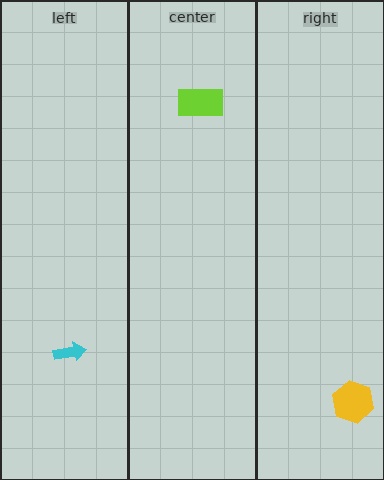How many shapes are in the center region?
1.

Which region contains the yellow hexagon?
The right region.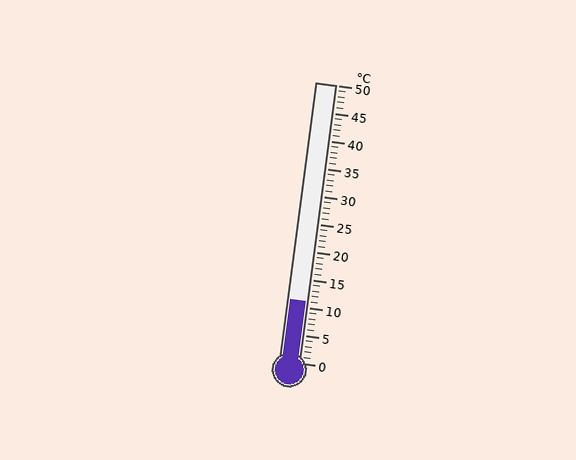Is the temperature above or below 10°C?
The temperature is above 10°C.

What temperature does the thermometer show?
The thermometer shows approximately 11°C.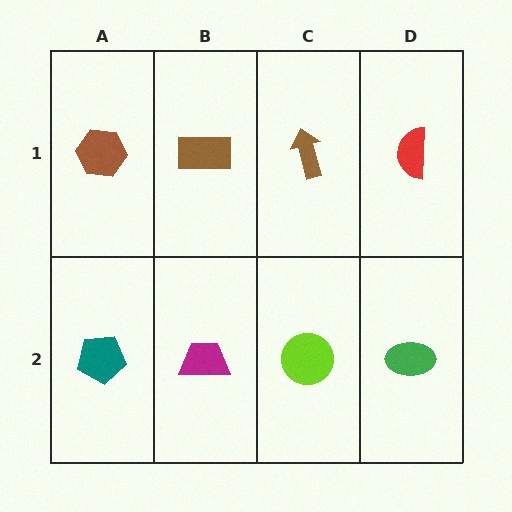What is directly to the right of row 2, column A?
A magenta trapezoid.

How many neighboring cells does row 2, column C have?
3.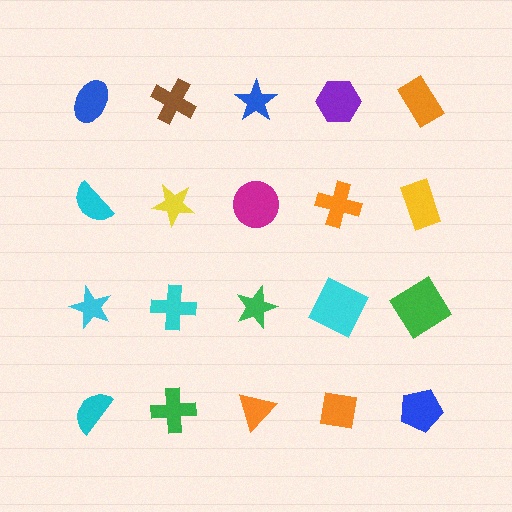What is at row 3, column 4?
A cyan square.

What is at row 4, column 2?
A green cross.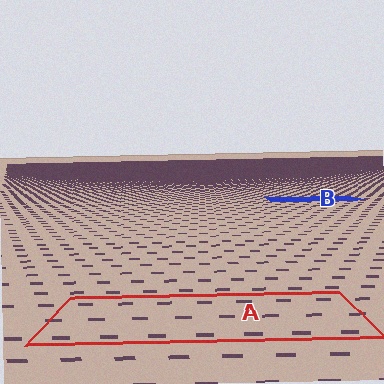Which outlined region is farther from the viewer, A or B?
Region B is farther from the viewer — the texture elements inside it appear smaller and more densely packed.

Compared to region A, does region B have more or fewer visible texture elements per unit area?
Region B has more texture elements per unit area — they are packed more densely because it is farther away.